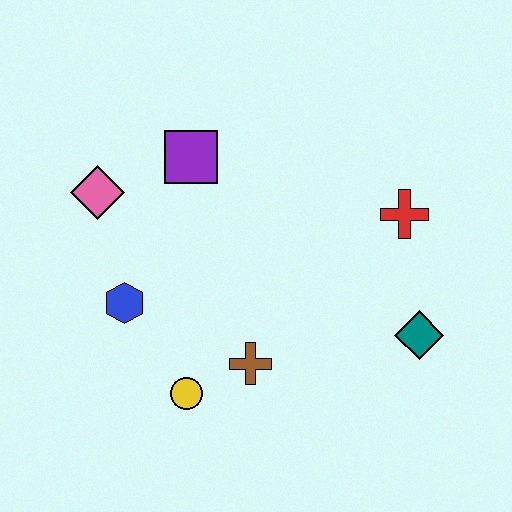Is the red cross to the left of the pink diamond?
No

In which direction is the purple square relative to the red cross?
The purple square is to the left of the red cross.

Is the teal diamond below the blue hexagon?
Yes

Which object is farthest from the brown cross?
The pink diamond is farthest from the brown cross.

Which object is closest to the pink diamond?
The purple square is closest to the pink diamond.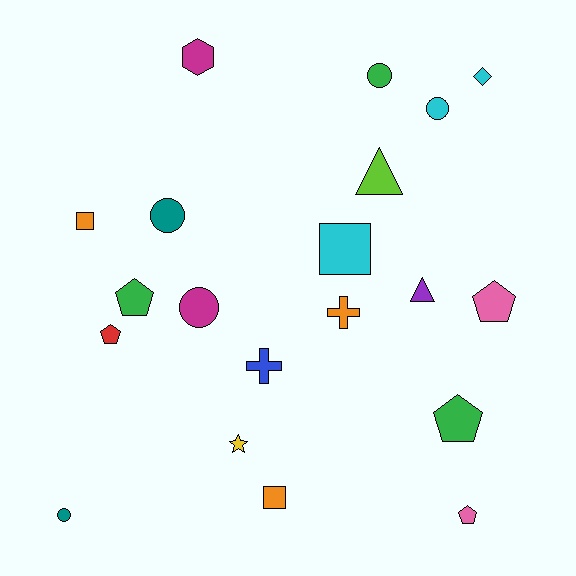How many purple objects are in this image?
There is 1 purple object.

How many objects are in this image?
There are 20 objects.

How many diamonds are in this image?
There is 1 diamond.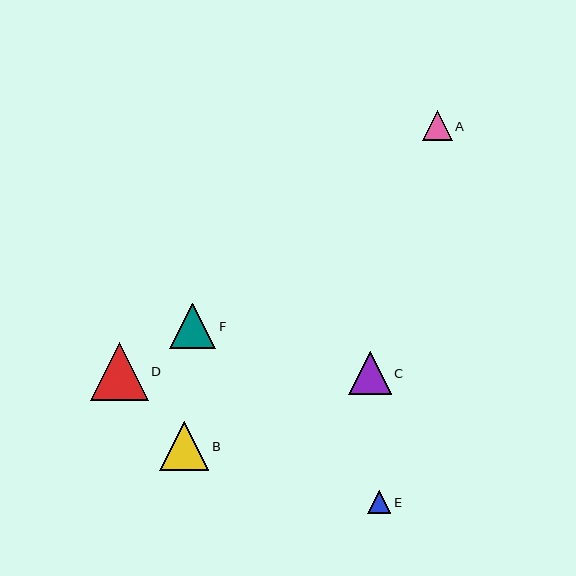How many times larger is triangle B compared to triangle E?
Triangle B is approximately 2.1 times the size of triangle E.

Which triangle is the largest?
Triangle D is the largest with a size of approximately 58 pixels.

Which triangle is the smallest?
Triangle E is the smallest with a size of approximately 23 pixels.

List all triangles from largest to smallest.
From largest to smallest: D, B, F, C, A, E.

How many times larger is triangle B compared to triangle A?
Triangle B is approximately 1.6 times the size of triangle A.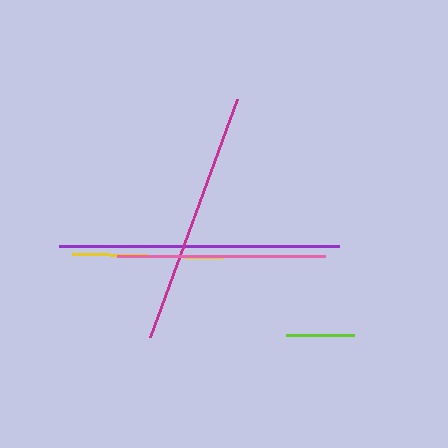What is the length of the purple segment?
The purple segment is approximately 280 pixels long.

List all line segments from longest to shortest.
From longest to shortest: purple, magenta, pink, yellow, lime.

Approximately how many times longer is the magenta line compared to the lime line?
The magenta line is approximately 3.7 times the length of the lime line.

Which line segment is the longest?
The purple line is the longest at approximately 280 pixels.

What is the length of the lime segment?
The lime segment is approximately 68 pixels long.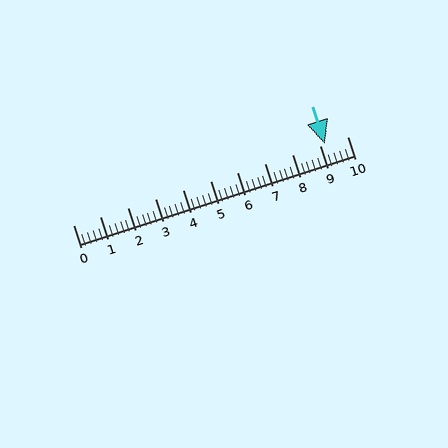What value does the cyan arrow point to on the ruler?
The cyan arrow points to approximately 9.2.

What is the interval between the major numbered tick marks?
The major tick marks are spaced 1 units apart.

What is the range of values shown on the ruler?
The ruler shows values from 0 to 10.